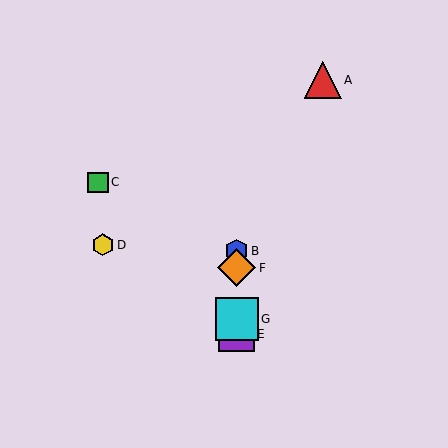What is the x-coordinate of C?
Object C is at x≈98.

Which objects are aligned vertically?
Objects B, E, F, G are aligned vertically.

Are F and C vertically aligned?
No, F is at x≈237 and C is at x≈98.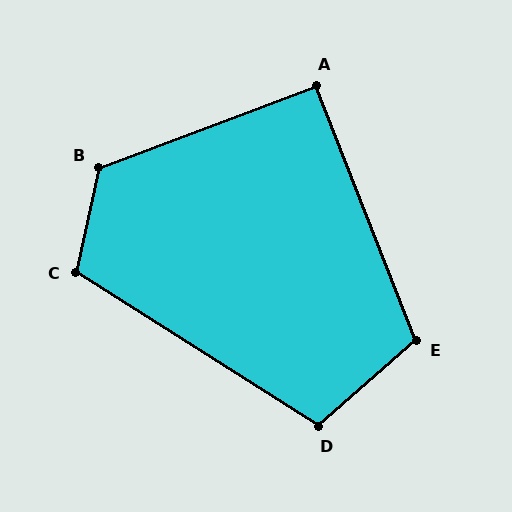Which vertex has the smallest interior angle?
A, at approximately 91 degrees.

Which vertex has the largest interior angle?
B, at approximately 123 degrees.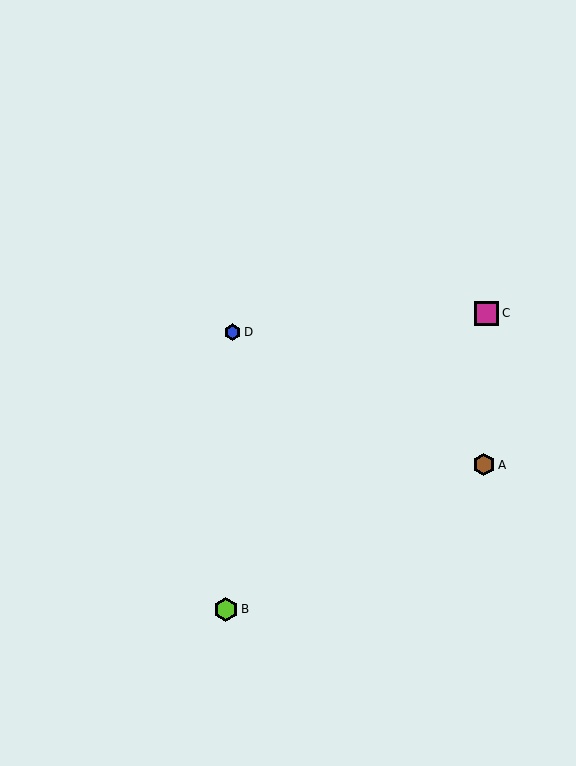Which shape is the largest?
The magenta square (labeled C) is the largest.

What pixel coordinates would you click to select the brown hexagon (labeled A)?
Click at (484, 465) to select the brown hexagon A.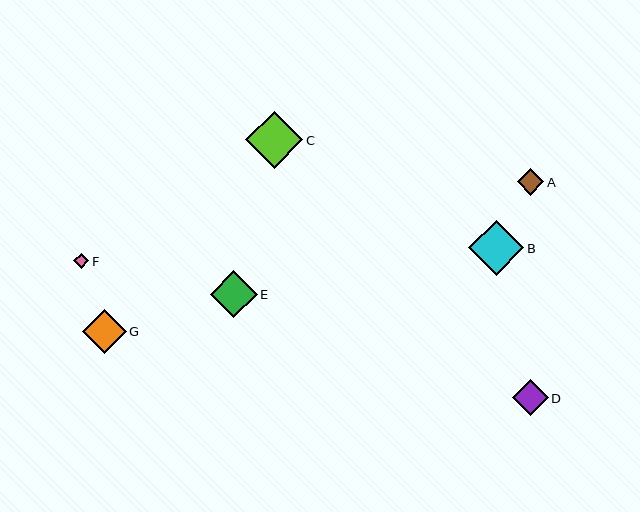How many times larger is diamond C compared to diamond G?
Diamond C is approximately 1.3 times the size of diamond G.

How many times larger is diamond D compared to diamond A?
Diamond D is approximately 1.3 times the size of diamond A.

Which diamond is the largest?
Diamond C is the largest with a size of approximately 57 pixels.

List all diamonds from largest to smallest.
From largest to smallest: C, B, E, G, D, A, F.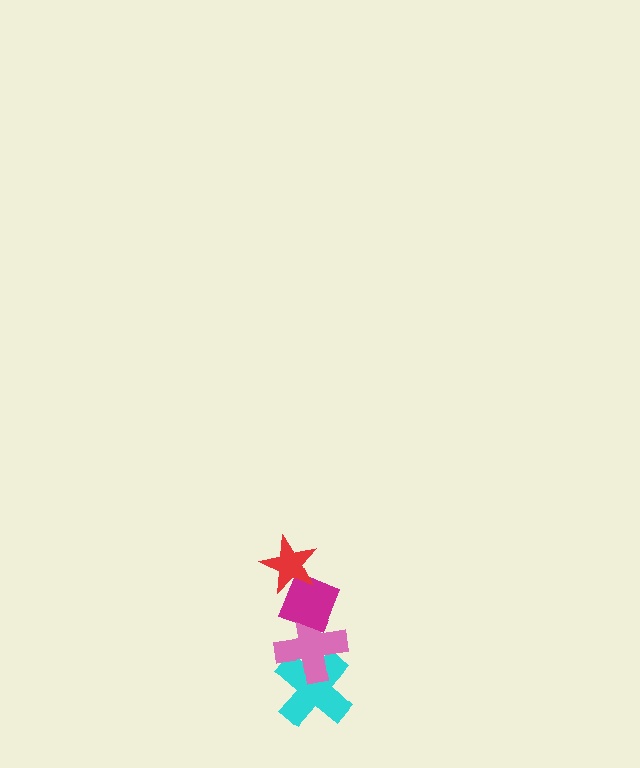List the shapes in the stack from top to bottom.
From top to bottom: the red star, the magenta diamond, the pink cross, the cyan cross.